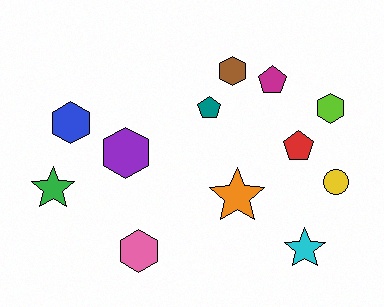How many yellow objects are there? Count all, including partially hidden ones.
There is 1 yellow object.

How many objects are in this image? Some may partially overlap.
There are 12 objects.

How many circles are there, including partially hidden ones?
There is 1 circle.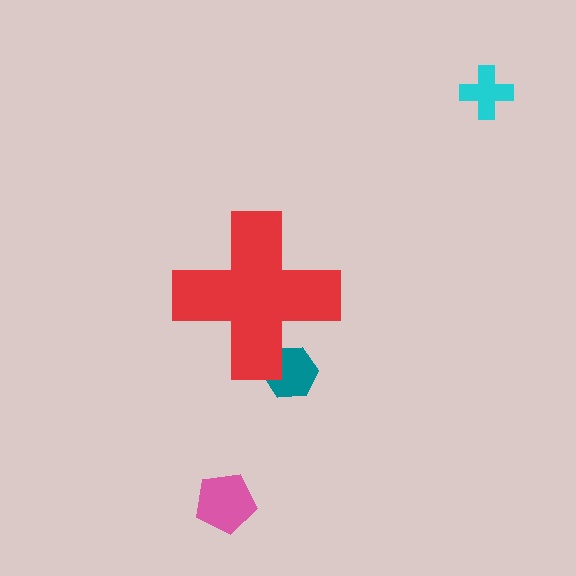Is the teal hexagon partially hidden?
Yes, the teal hexagon is partially hidden behind the red cross.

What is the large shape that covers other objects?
A red cross.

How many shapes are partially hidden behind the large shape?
1 shape is partially hidden.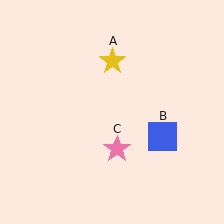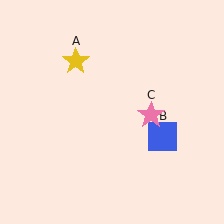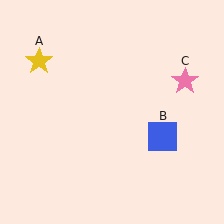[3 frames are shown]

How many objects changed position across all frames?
2 objects changed position: yellow star (object A), pink star (object C).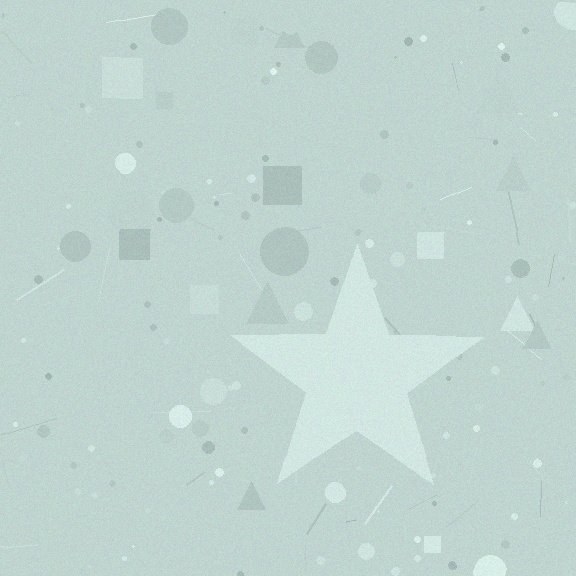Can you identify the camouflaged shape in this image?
The camouflaged shape is a star.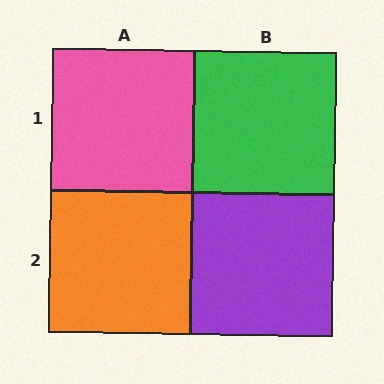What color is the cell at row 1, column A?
Pink.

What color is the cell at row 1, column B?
Green.